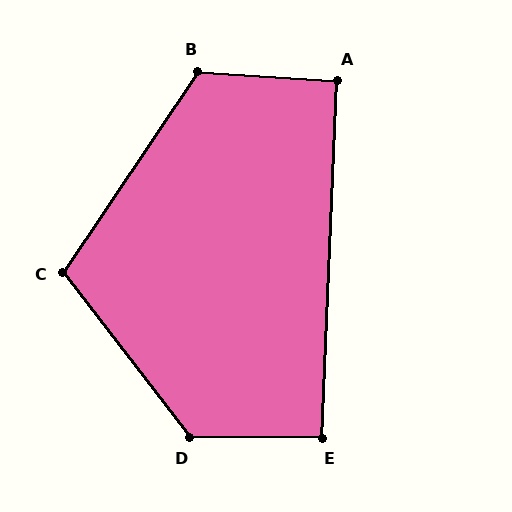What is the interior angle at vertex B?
Approximately 120 degrees (obtuse).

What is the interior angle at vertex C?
Approximately 109 degrees (obtuse).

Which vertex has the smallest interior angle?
A, at approximately 91 degrees.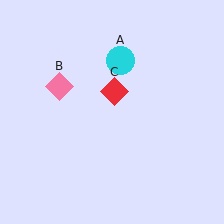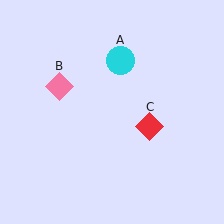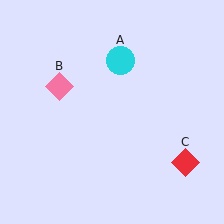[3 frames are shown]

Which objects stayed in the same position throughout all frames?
Cyan circle (object A) and pink diamond (object B) remained stationary.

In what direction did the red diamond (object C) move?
The red diamond (object C) moved down and to the right.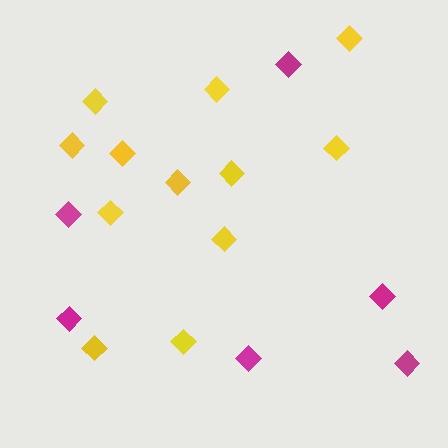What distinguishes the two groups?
There are 2 groups: one group of magenta diamonds (6) and one group of yellow diamonds (12).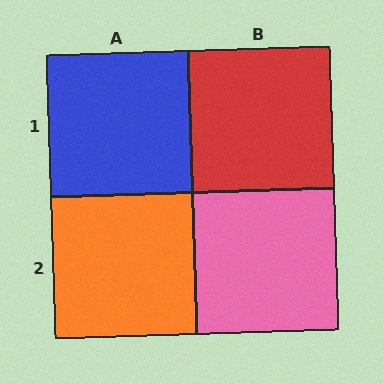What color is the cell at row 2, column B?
Pink.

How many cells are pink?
1 cell is pink.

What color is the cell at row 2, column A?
Orange.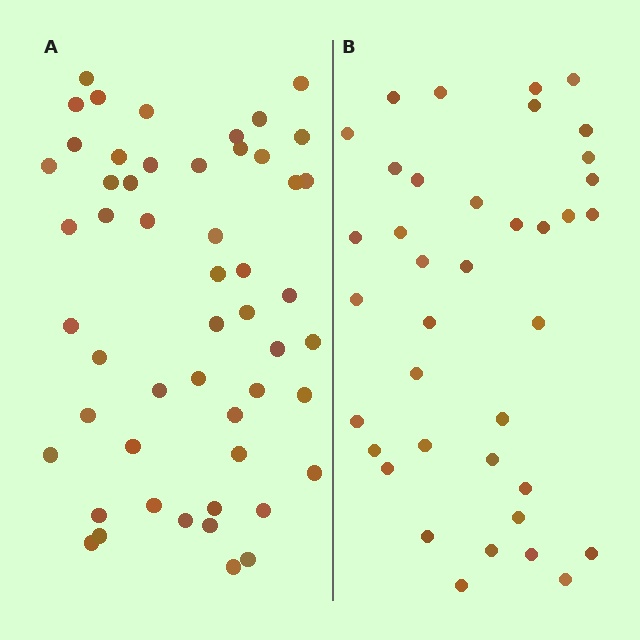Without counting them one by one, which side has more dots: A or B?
Region A (the left region) has more dots.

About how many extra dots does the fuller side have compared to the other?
Region A has approximately 15 more dots than region B.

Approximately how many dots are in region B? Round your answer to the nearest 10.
About 40 dots. (The exact count is 38, which rounds to 40.)